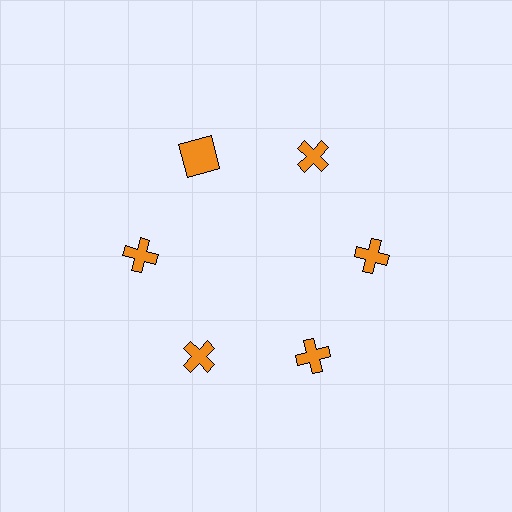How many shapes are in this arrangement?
There are 6 shapes arranged in a ring pattern.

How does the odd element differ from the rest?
It has a different shape: square instead of cross.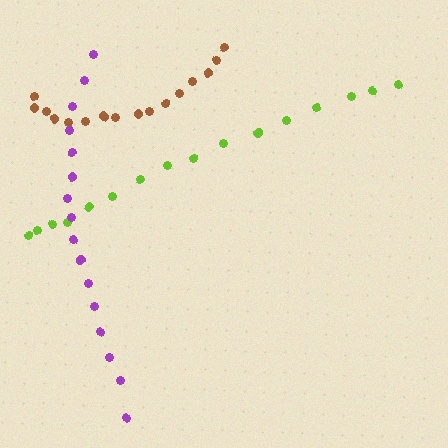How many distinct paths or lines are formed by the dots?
There are 3 distinct paths.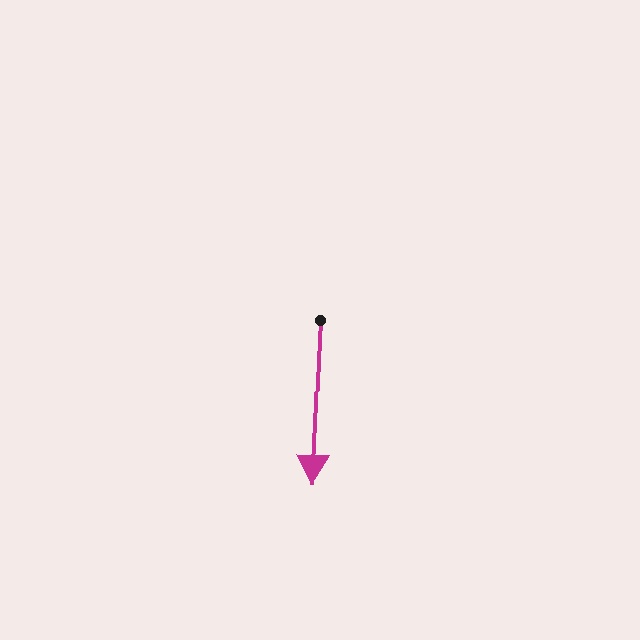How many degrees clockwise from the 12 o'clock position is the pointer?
Approximately 183 degrees.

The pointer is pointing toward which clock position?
Roughly 6 o'clock.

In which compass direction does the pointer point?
South.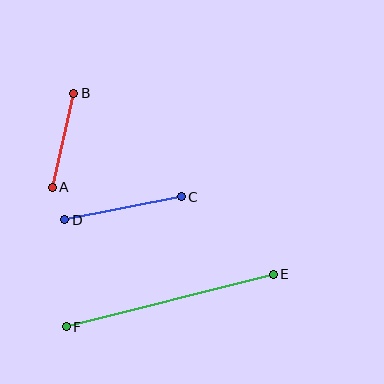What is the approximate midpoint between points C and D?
The midpoint is at approximately (123, 208) pixels.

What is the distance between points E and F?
The distance is approximately 214 pixels.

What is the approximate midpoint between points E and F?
The midpoint is at approximately (170, 301) pixels.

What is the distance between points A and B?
The distance is approximately 96 pixels.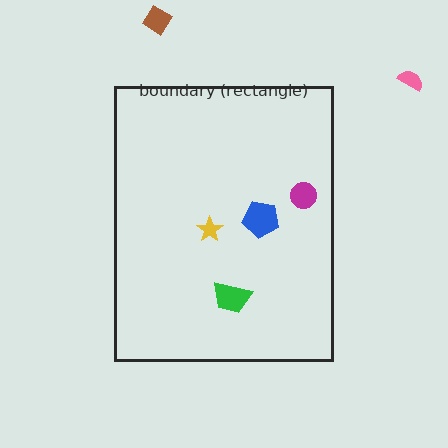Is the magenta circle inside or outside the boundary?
Inside.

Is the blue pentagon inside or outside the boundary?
Inside.